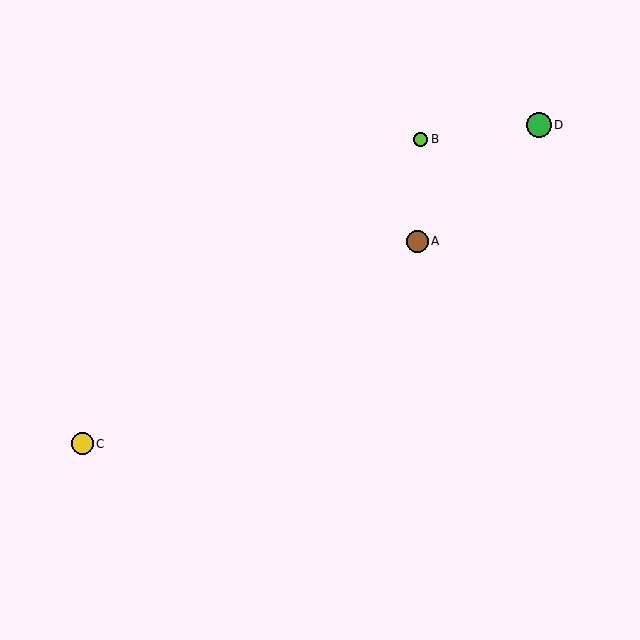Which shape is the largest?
The green circle (labeled D) is the largest.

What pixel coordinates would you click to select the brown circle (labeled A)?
Click at (417, 242) to select the brown circle A.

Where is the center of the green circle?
The center of the green circle is at (539, 125).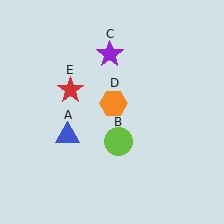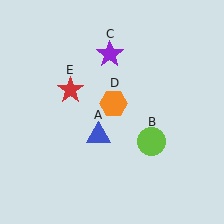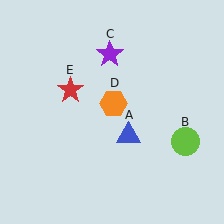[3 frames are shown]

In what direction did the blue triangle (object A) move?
The blue triangle (object A) moved right.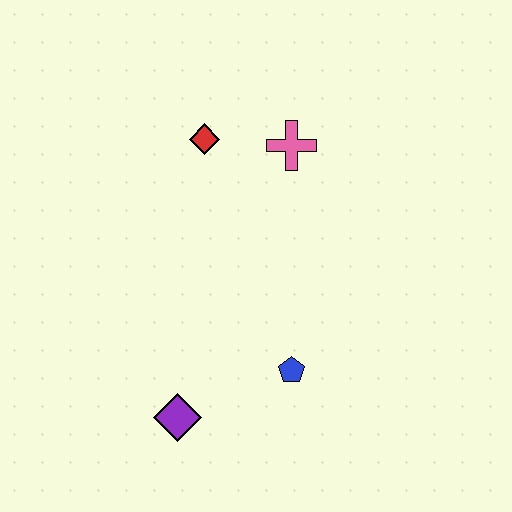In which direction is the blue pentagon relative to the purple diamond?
The blue pentagon is to the right of the purple diamond.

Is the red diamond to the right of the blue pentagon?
No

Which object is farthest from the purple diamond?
The pink cross is farthest from the purple diamond.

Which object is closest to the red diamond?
The pink cross is closest to the red diamond.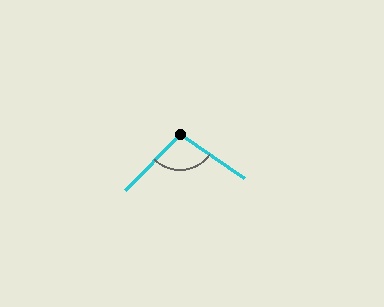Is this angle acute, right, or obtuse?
It is obtuse.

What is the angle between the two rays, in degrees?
Approximately 101 degrees.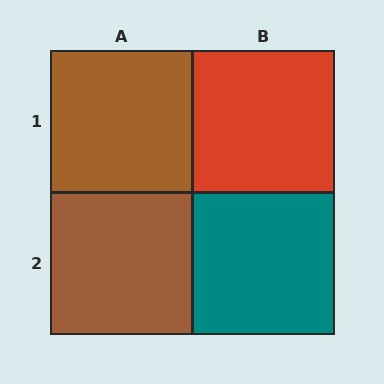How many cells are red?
1 cell is red.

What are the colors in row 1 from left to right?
Brown, red.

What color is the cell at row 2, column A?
Brown.